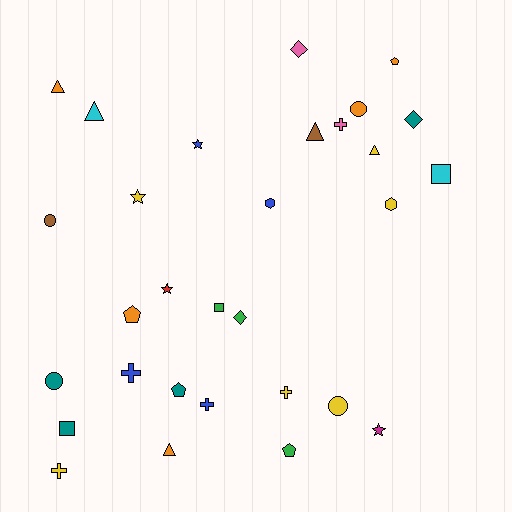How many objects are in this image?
There are 30 objects.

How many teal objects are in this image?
There are 4 teal objects.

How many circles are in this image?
There are 4 circles.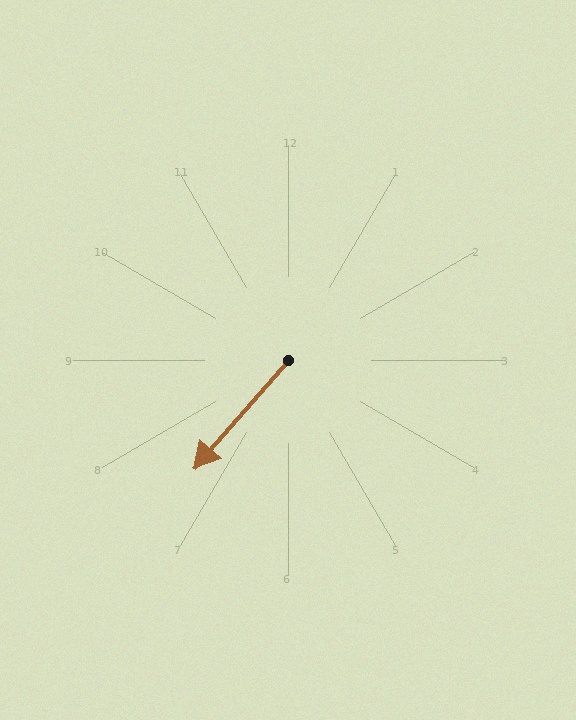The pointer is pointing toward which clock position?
Roughly 7 o'clock.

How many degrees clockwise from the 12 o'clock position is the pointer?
Approximately 221 degrees.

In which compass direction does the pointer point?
Southwest.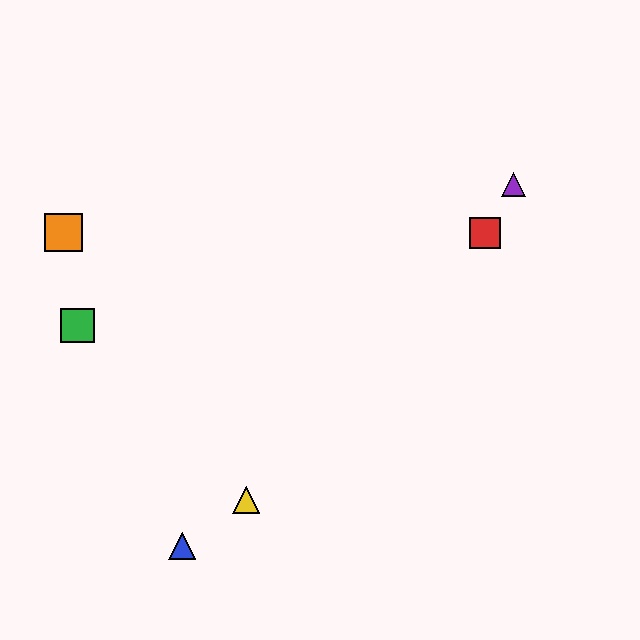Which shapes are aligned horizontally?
The red square, the orange square are aligned horizontally.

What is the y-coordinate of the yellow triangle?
The yellow triangle is at y≈500.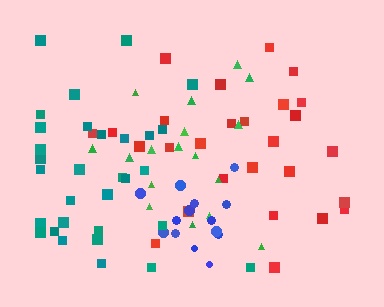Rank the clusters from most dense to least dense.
blue, teal, green, red.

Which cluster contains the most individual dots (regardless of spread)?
Teal (32).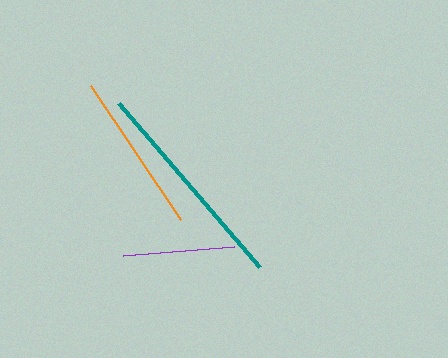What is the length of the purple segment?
The purple segment is approximately 112 pixels long.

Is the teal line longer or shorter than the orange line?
The teal line is longer than the orange line.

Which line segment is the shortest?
The purple line is the shortest at approximately 112 pixels.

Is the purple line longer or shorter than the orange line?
The orange line is longer than the purple line.